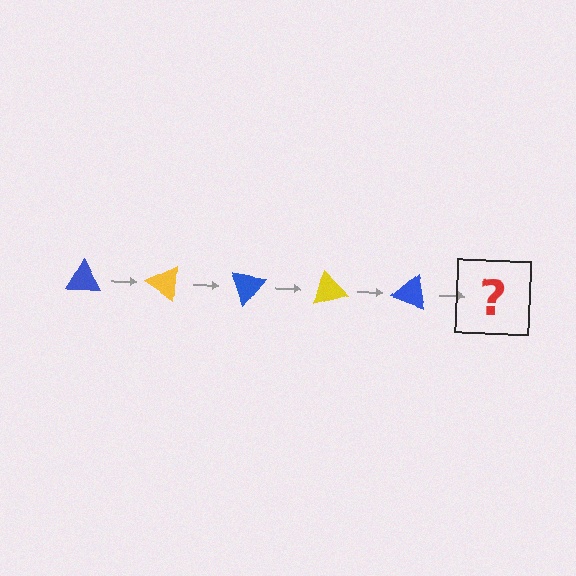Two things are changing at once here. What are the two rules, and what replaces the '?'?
The two rules are that it rotates 35 degrees each step and the color cycles through blue and yellow. The '?' should be a yellow triangle, rotated 175 degrees from the start.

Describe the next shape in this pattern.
It should be a yellow triangle, rotated 175 degrees from the start.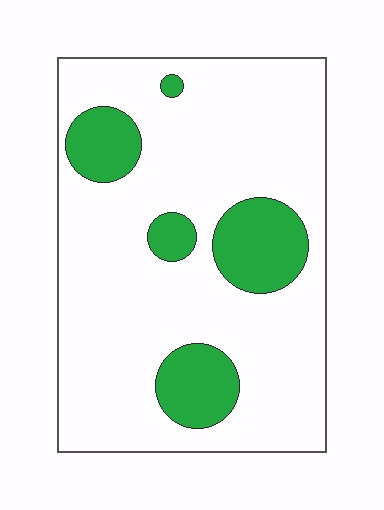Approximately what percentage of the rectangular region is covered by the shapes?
Approximately 20%.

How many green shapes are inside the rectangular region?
5.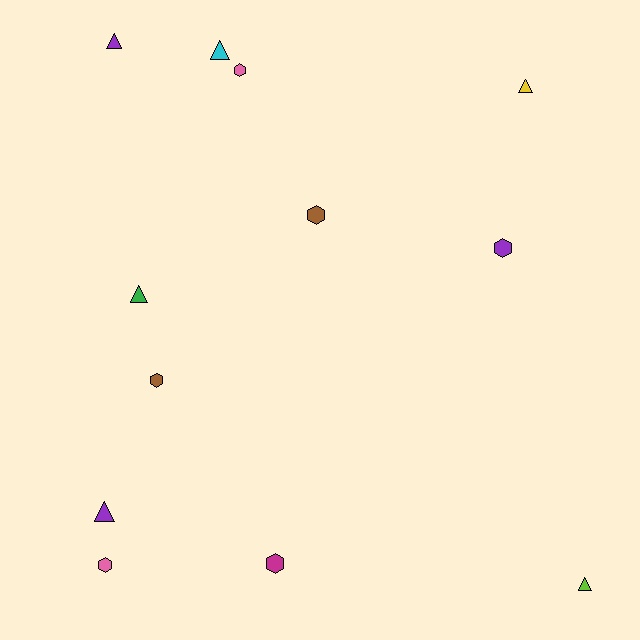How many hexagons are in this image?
There are 6 hexagons.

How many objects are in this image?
There are 12 objects.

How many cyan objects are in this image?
There is 1 cyan object.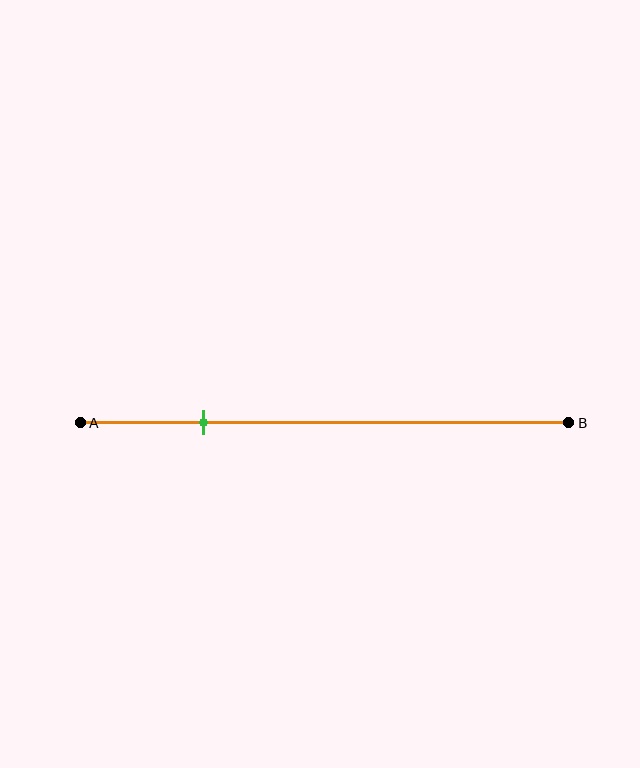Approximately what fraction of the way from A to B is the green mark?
The green mark is approximately 25% of the way from A to B.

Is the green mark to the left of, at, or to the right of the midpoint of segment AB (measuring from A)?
The green mark is to the left of the midpoint of segment AB.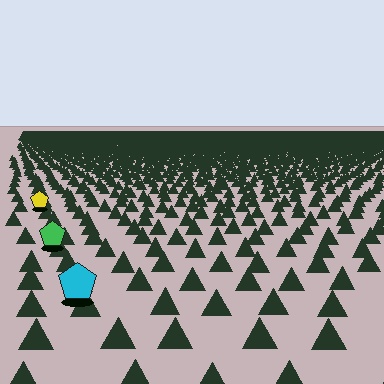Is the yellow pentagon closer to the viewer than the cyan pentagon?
No. The cyan pentagon is closer — you can tell from the texture gradient: the ground texture is coarser near it.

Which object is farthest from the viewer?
The yellow pentagon is farthest from the viewer. It appears smaller and the ground texture around it is denser.